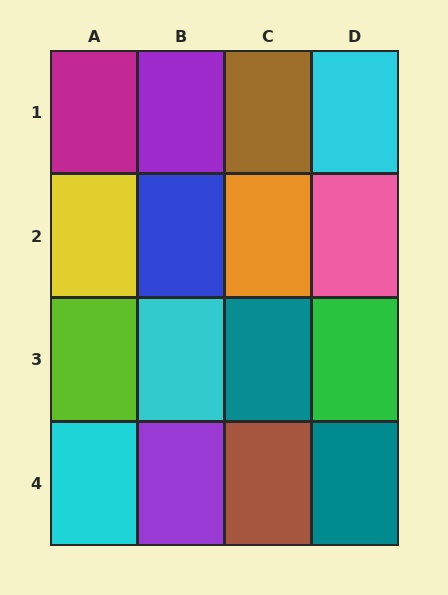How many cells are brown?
2 cells are brown.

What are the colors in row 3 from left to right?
Lime, cyan, teal, green.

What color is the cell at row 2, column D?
Pink.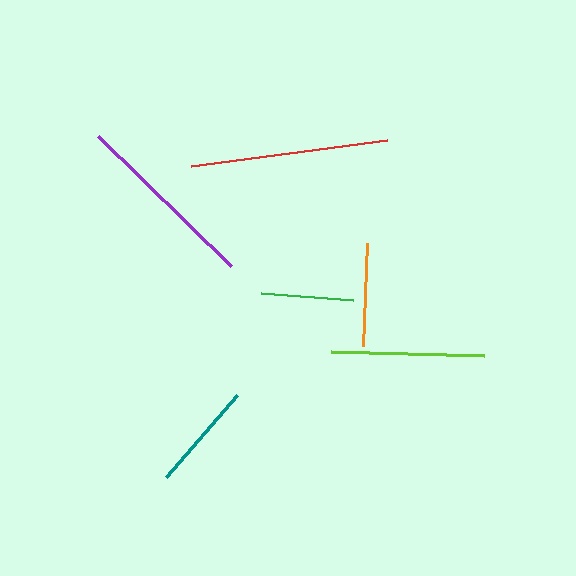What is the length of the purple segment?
The purple segment is approximately 186 pixels long.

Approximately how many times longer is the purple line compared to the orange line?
The purple line is approximately 1.8 times the length of the orange line.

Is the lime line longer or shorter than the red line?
The red line is longer than the lime line.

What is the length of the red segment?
The red segment is approximately 197 pixels long.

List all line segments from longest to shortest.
From longest to shortest: red, purple, lime, teal, orange, green.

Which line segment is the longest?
The red line is the longest at approximately 197 pixels.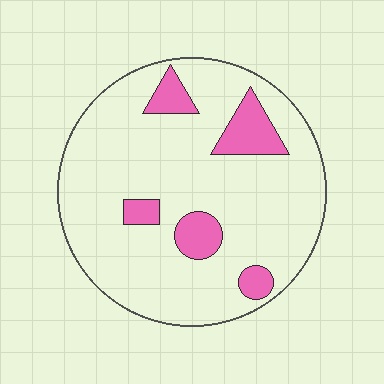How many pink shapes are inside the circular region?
5.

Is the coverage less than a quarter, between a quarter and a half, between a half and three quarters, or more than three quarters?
Less than a quarter.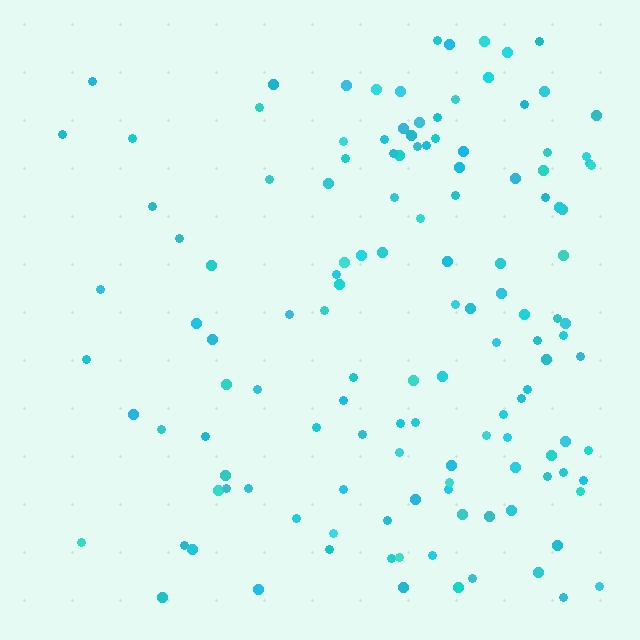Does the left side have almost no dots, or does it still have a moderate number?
Still a moderate number, just noticeably fewer than the right.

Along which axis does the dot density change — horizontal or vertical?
Horizontal.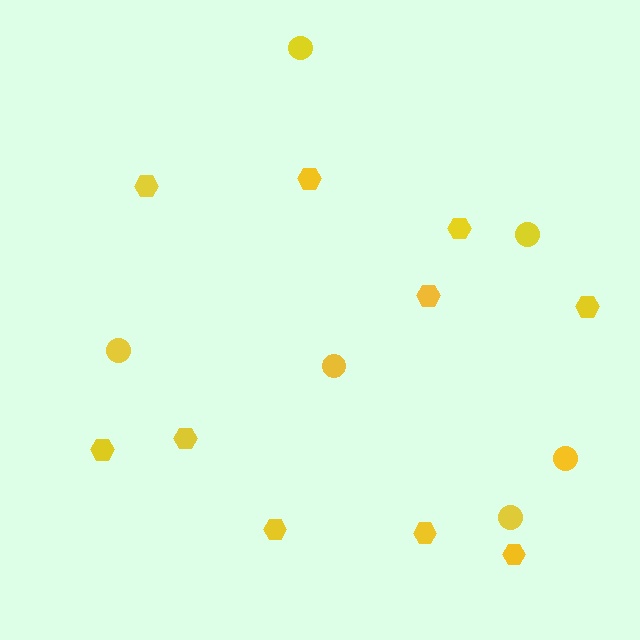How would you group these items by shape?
There are 2 groups: one group of circles (6) and one group of hexagons (10).